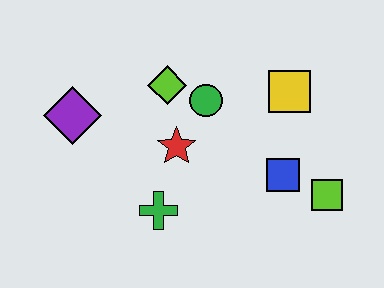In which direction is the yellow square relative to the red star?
The yellow square is to the right of the red star.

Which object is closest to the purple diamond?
The lime diamond is closest to the purple diamond.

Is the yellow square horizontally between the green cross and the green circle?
No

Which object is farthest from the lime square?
The purple diamond is farthest from the lime square.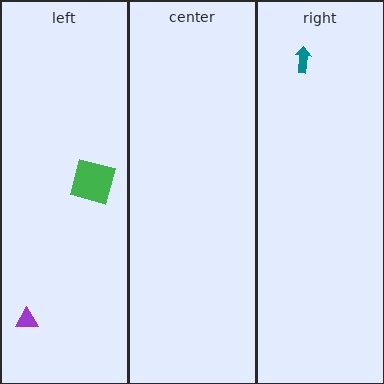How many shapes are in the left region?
2.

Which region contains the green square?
The left region.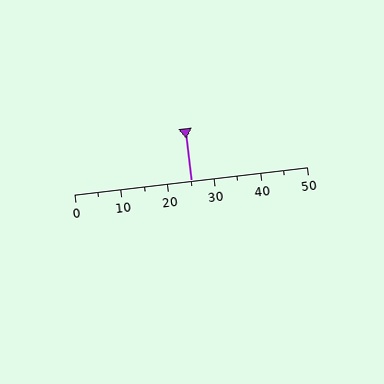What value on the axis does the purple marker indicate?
The marker indicates approximately 25.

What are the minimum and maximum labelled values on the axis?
The axis runs from 0 to 50.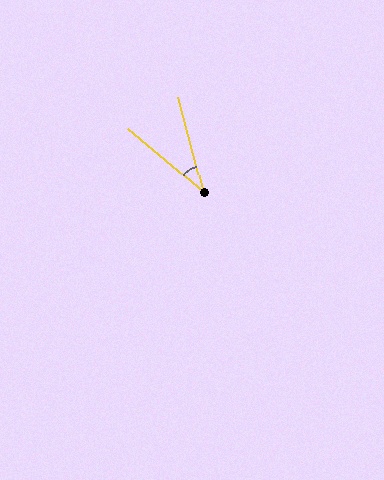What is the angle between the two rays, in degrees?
Approximately 35 degrees.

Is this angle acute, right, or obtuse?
It is acute.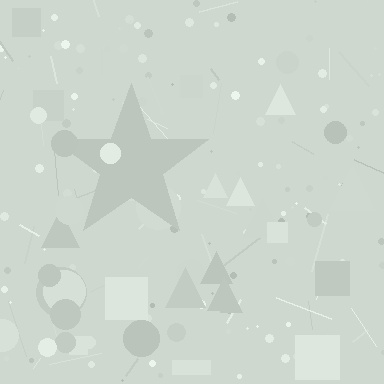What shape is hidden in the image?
A star is hidden in the image.